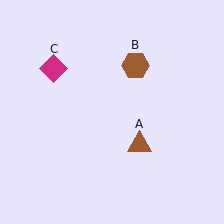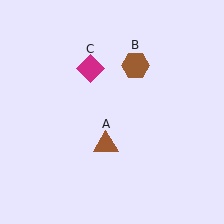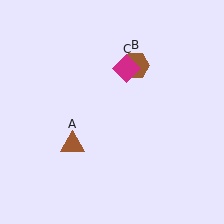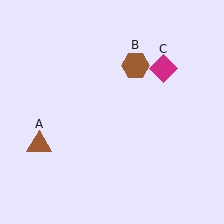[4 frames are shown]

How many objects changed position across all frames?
2 objects changed position: brown triangle (object A), magenta diamond (object C).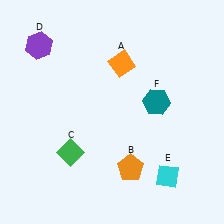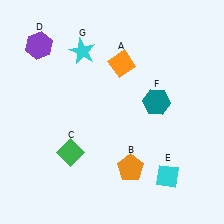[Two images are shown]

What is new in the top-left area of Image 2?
A cyan star (G) was added in the top-left area of Image 2.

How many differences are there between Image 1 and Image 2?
There is 1 difference between the two images.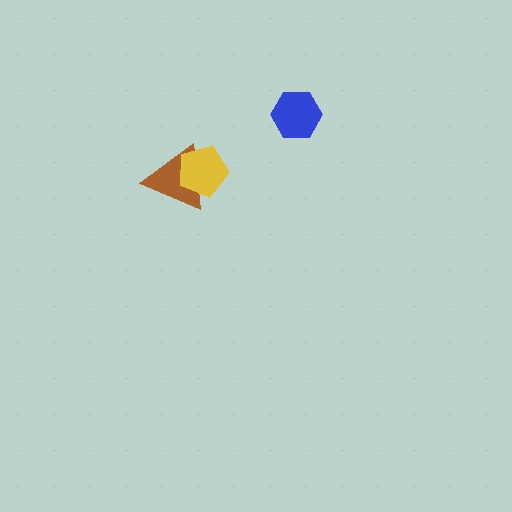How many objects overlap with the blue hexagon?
0 objects overlap with the blue hexagon.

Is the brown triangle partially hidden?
Yes, it is partially covered by another shape.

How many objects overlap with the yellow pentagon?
1 object overlaps with the yellow pentagon.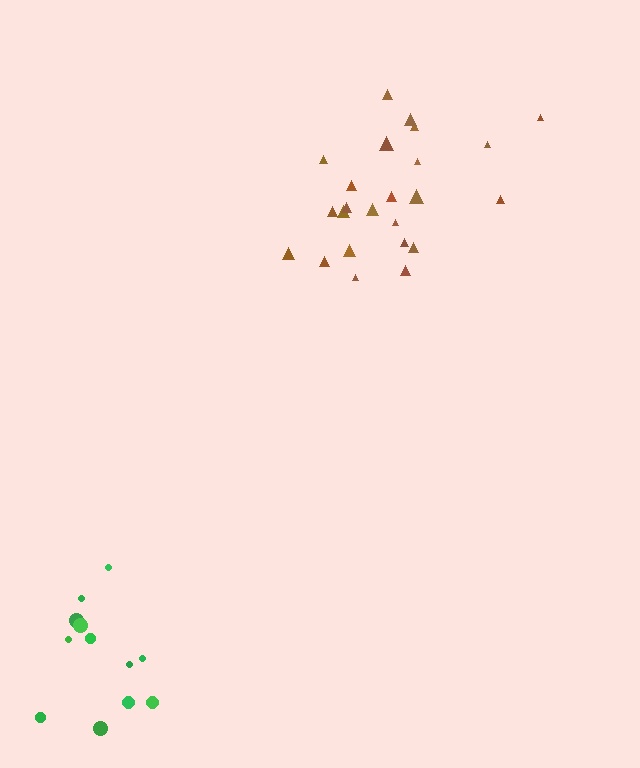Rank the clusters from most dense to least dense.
brown, green.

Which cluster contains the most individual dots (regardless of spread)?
Brown (24).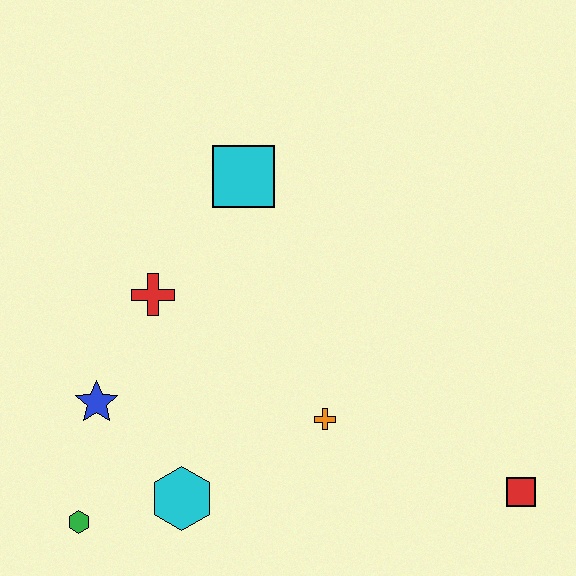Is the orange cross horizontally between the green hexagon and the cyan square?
No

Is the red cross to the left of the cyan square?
Yes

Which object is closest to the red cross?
The blue star is closest to the red cross.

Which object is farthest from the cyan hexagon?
The red square is farthest from the cyan hexagon.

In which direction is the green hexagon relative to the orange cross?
The green hexagon is to the left of the orange cross.